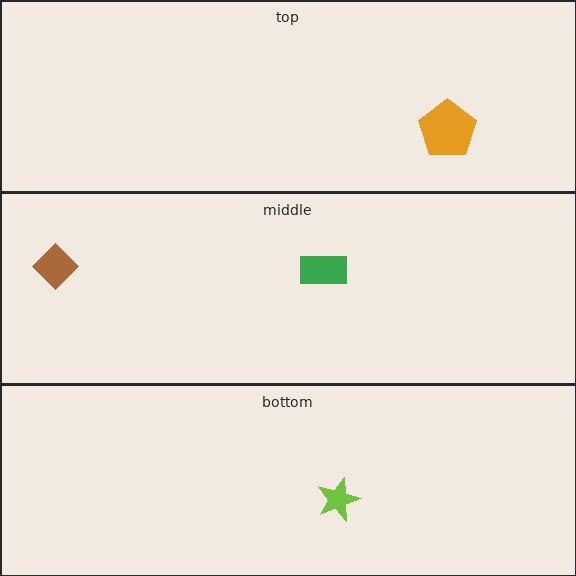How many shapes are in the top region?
1.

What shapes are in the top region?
The orange pentagon.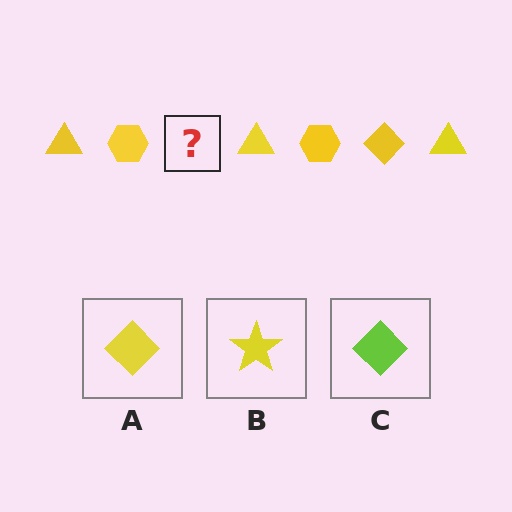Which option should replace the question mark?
Option A.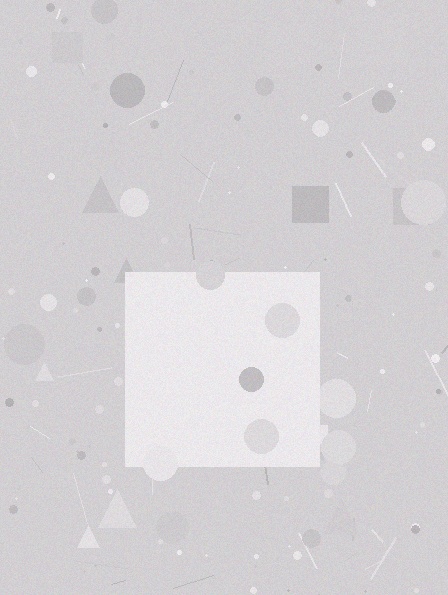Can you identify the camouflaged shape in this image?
The camouflaged shape is a square.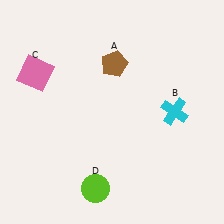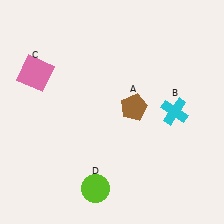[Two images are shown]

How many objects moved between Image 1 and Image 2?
1 object moved between the two images.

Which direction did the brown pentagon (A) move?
The brown pentagon (A) moved down.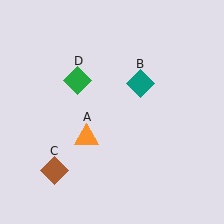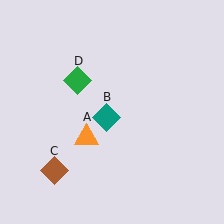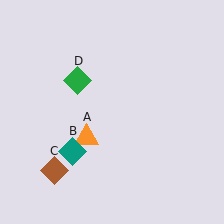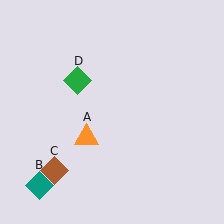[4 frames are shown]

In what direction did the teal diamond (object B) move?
The teal diamond (object B) moved down and to the left.